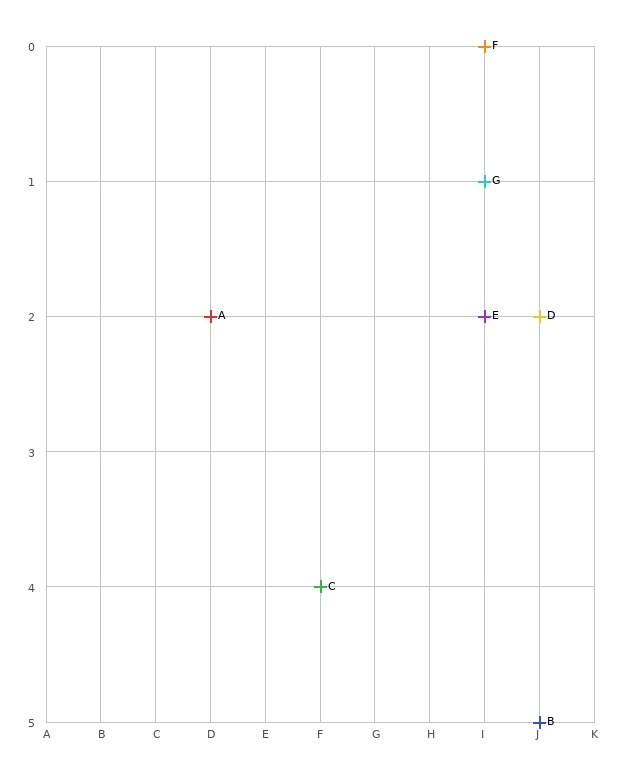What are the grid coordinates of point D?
Point D is at grid coordinates (J, 2).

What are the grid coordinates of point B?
Point B is at grid coordinates (J, 5).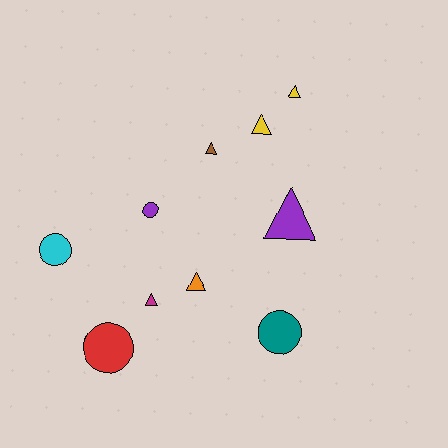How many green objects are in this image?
There are no green objects.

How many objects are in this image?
There are 10 objects.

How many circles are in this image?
There are 4 circles.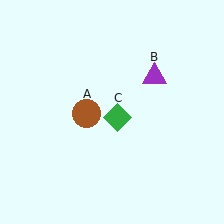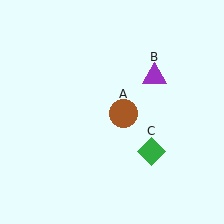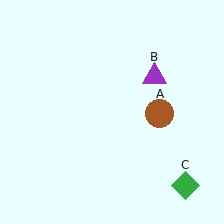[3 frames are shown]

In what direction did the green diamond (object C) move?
The green diamond (object C) moved down and to the right.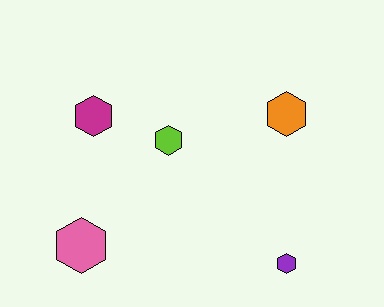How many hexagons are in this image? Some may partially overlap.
There are 5 hexagons.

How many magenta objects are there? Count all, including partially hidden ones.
There is 1 magenta object.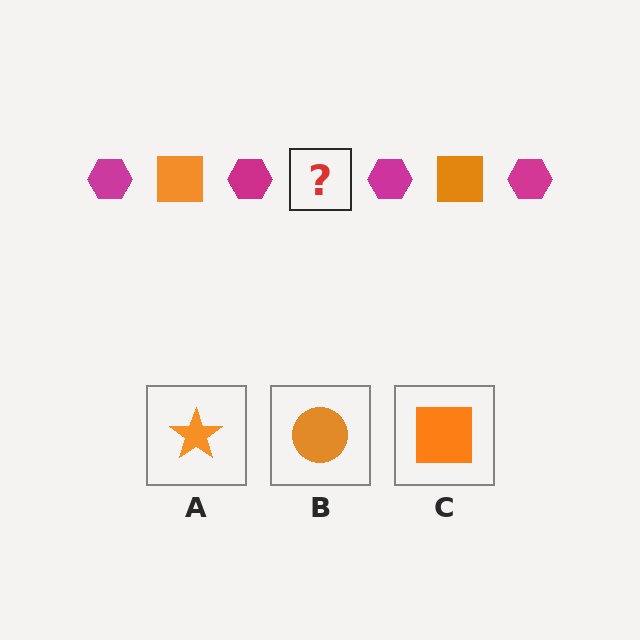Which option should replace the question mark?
Option C.